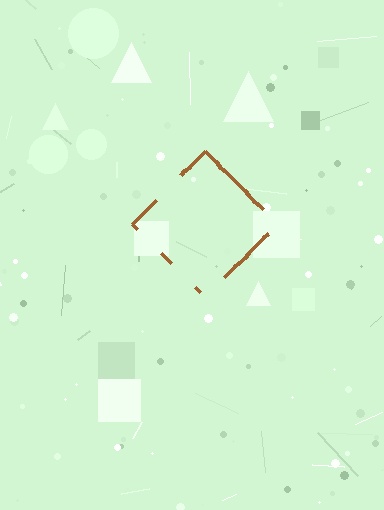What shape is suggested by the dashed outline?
The dashed outline suggests a diamond.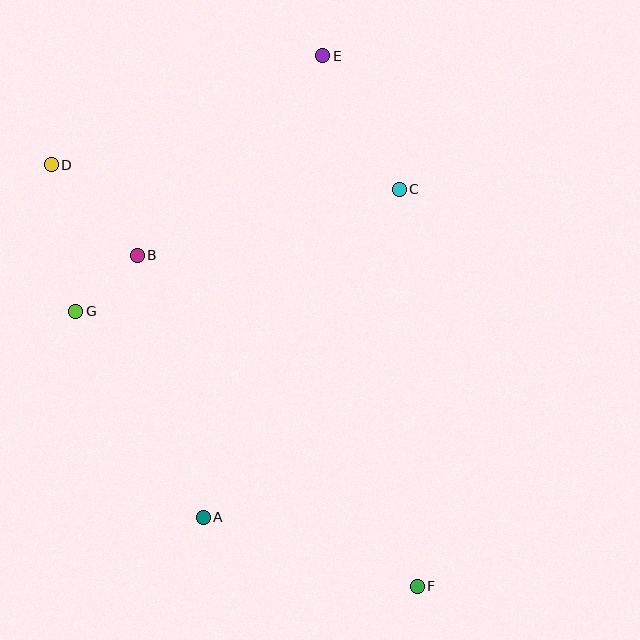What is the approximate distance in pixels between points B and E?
The distance between B and E is approximately 272 pixels.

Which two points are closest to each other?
Points B and G are closest to each other.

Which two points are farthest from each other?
Points D and F are farthest from each other.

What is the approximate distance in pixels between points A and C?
The distance between A and C is approximately 382 pixels.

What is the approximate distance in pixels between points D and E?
The distance between D and E is approximately 292 pixels.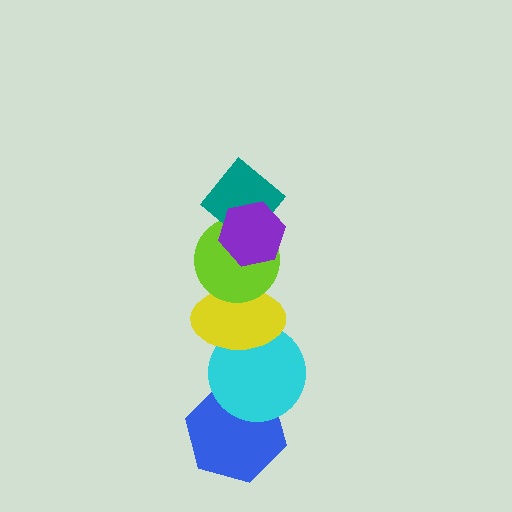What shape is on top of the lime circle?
The teal diamond is on top of the lime circle.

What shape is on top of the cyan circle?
The yellow ellipse is on top of the cyan circle.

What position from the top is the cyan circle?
The cyan circle is 5th from the top.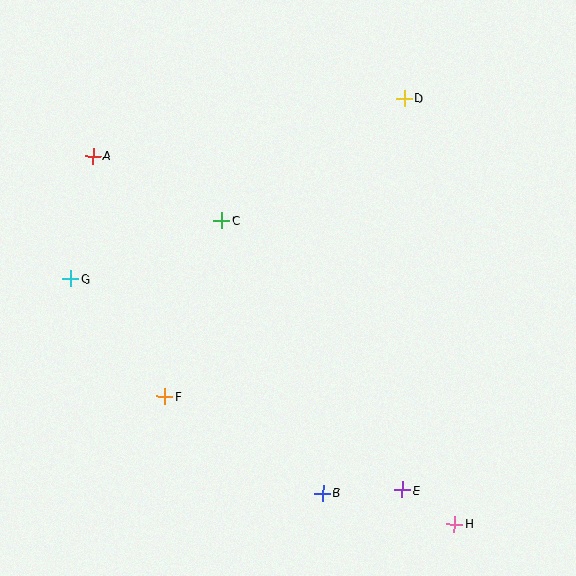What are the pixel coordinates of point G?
Point G is at (71, 279).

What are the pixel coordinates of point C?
Point C is at (221, 220).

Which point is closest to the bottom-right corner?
Point H is closest to the bottom-right corner.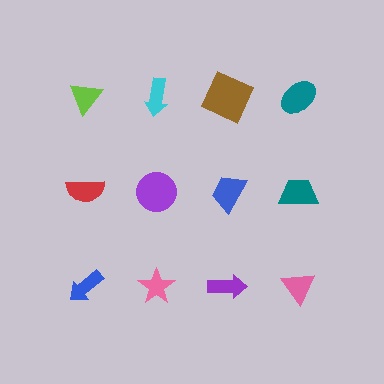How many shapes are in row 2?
4 shapes.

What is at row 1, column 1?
A lime triangle.